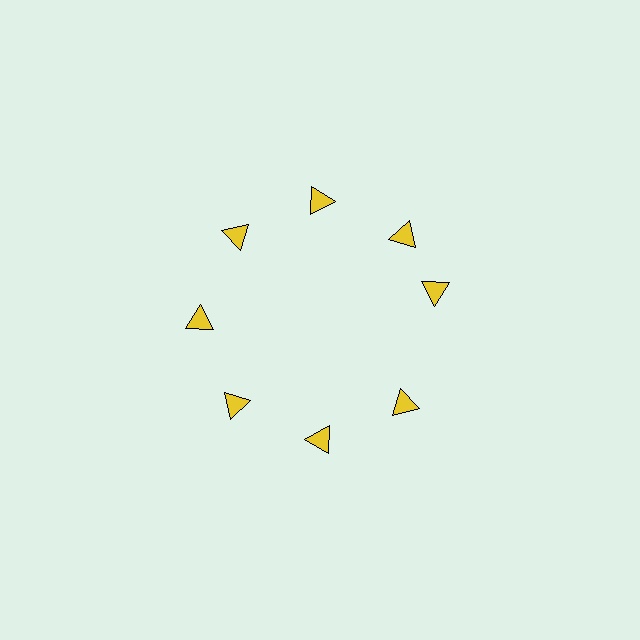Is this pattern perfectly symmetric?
No. The 8 yellow triangles are arranged in a ring, but one element near the 3 o'clock position is rotated out of alignment along the ring, breaking the 8-fold rotational symmetry.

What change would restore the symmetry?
The symmetry would be restored by rotating it back into even spacing with its neighbors so that all 8 triangles sit at equal angles and equal distance from the center.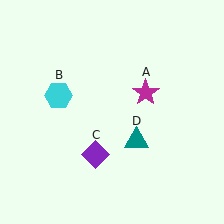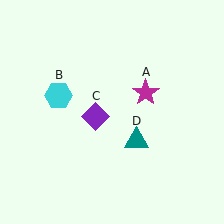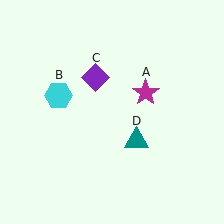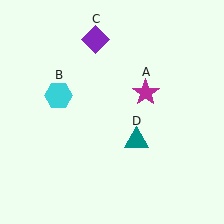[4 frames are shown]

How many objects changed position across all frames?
1 object changed position: purple diamond (object C).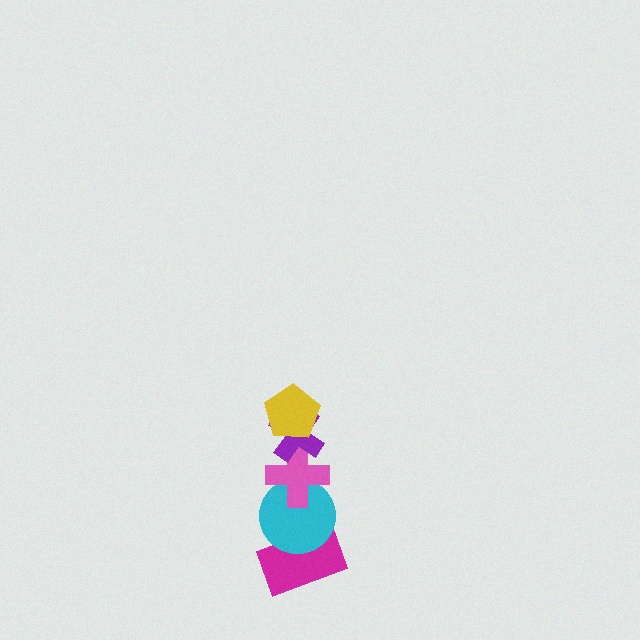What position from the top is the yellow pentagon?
The yellow pentagon is 1st from the top.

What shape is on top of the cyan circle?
The pink cross is on top of the cyan circle.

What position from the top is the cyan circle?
The cyan circle is 4th from the top.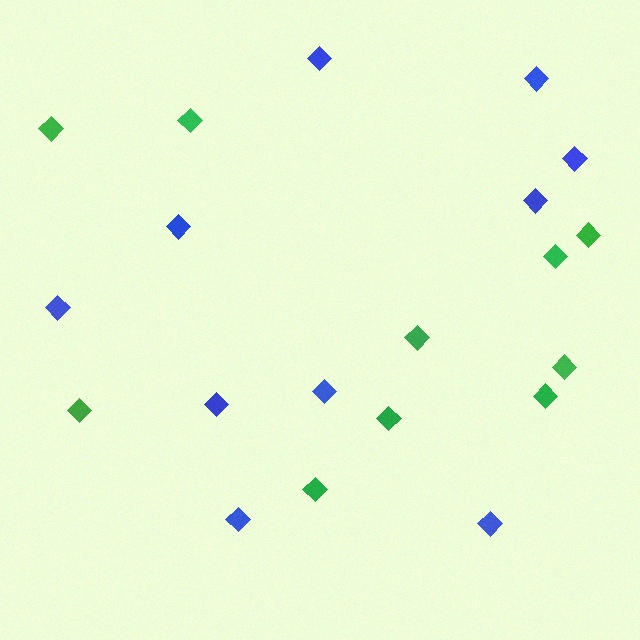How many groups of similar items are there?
There are 2 groups: one group of green diamonds (10) and one group of blue diamonds (10).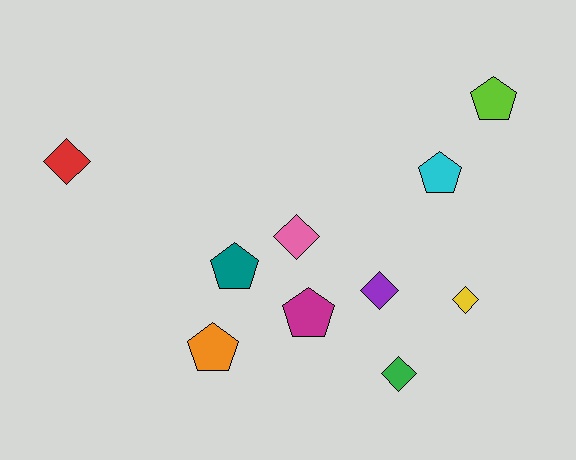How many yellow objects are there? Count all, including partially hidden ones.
There is 1 yellow object.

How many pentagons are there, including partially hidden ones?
There are 5 pentagons.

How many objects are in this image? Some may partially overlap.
There are 10 objects.